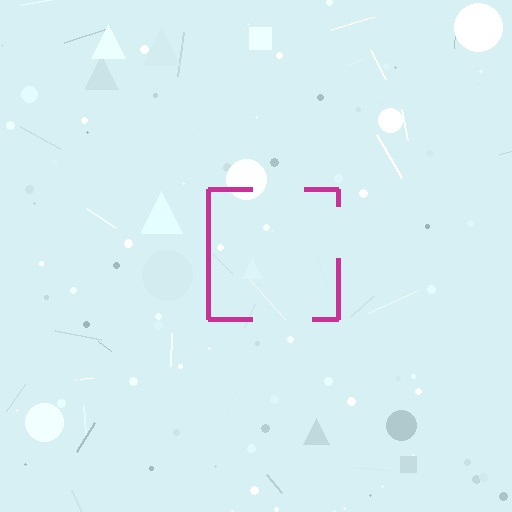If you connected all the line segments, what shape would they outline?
They would outline a square.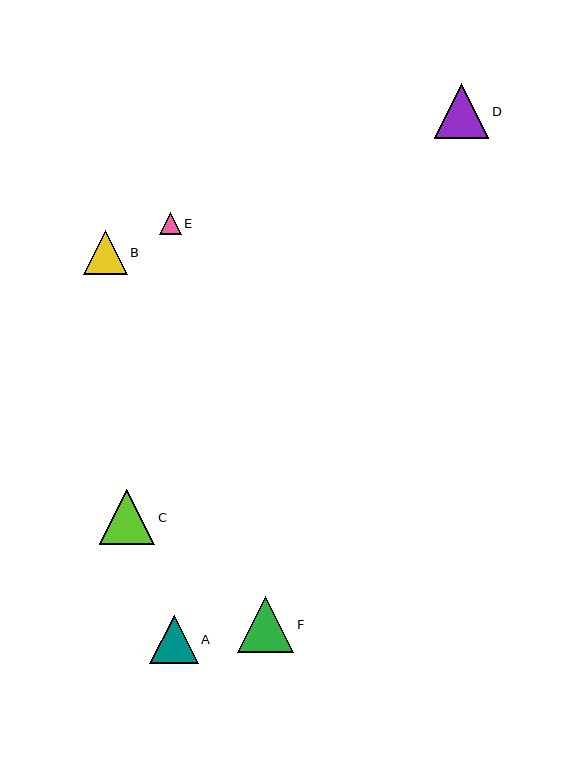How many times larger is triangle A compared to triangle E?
Triangle A is approximately 2.2 times the size of triangle E.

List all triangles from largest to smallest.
From largest to smallest: F, C, D, A, B, E.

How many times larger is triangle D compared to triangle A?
Triangle D is approximately 1.1 times the size of triangle A.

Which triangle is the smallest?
Triangle E is the smallest with a size of approximately 21 pixels.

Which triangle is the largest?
Triangle F is the largest with a size of approximately 56 pixels.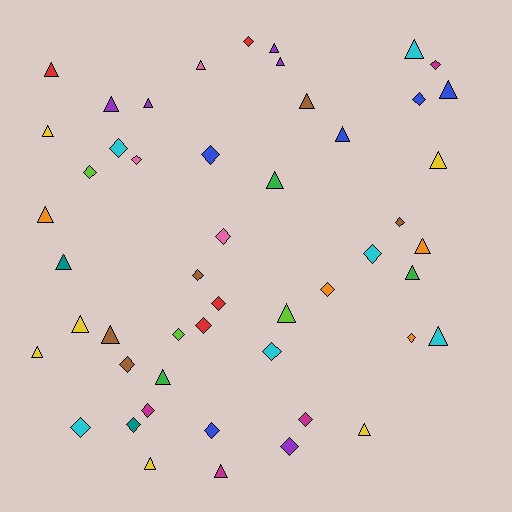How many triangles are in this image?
There are 26 triangles.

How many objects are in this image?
There are 50 objects.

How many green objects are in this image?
There are 3 green objects.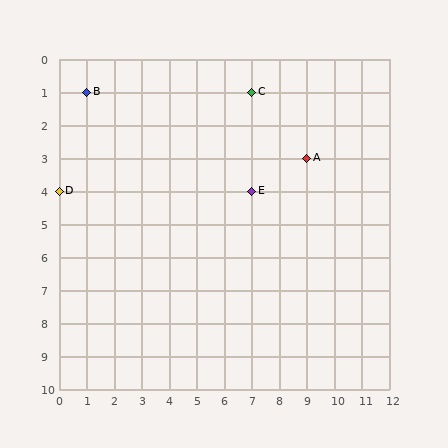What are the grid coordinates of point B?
Point B is at grid coordinates (1, 1).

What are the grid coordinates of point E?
Point E is at grid coordinates (7, 4).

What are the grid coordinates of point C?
Point C is at grid coordinates (7, 1).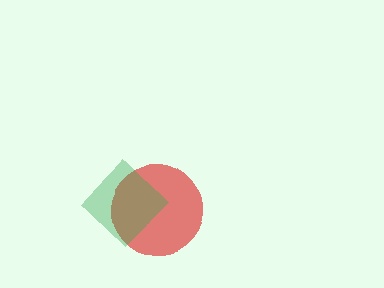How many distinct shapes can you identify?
There are 2 distinct shapes: a red circle, a green diamond.